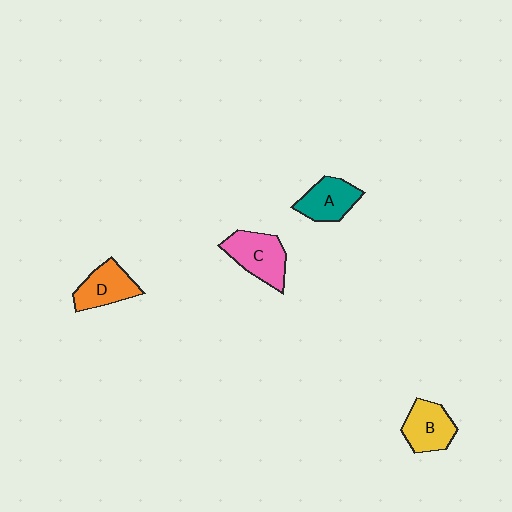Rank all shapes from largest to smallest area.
From largest to smallest: C (pink), B (yellow), D (orange), A (teal).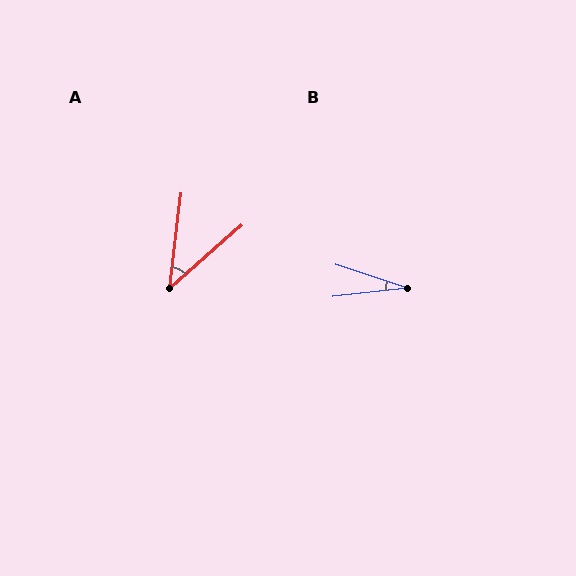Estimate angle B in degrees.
Approximately 25 degrees.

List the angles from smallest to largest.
B (25°), A (42°).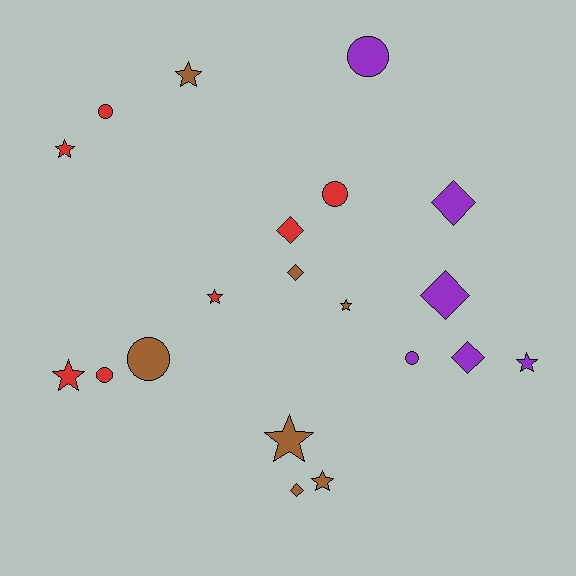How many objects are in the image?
There are 20 objects.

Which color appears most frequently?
Brown, with 7 objects.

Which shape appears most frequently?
Star, with 8 objects.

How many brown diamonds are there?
There are 2 brown diamonds.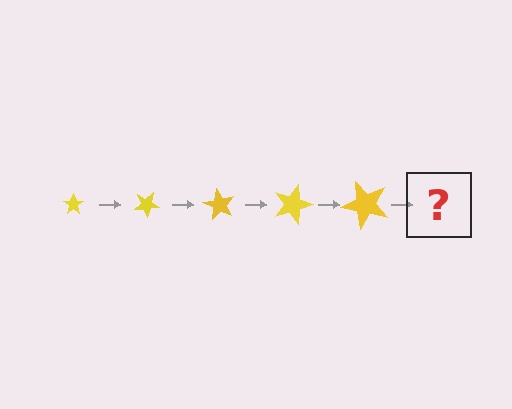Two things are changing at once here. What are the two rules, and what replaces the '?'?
The two rules are that the star grows larger each step and it rotates 30 degrees each step. The '?' should be a star, larger than the previous one and rotated 150 degrees from the start.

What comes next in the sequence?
The next element should be a star, larger than the previous one and rotated 150 degrees from the start.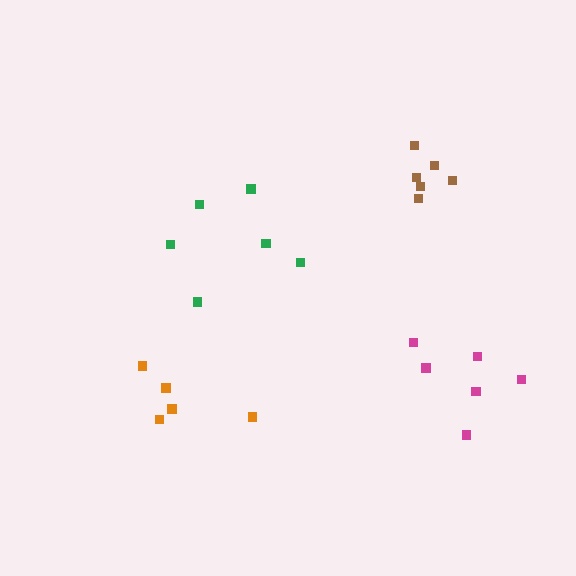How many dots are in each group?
Group 1: 5 dots, Group 2: 6 dots, Group 3: 6 dots, Group 4: 6 dots (23 total).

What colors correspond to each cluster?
The clusters are colored: orange, brown, green, magenta.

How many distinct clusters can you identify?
There are 4 distinct clusters.